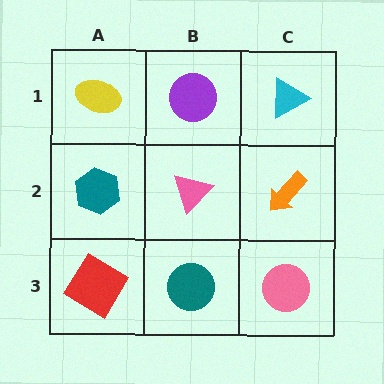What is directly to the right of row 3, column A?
A teal circle.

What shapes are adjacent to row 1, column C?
An orange arrow (row 2, column C), a purple circle (row 1, column B).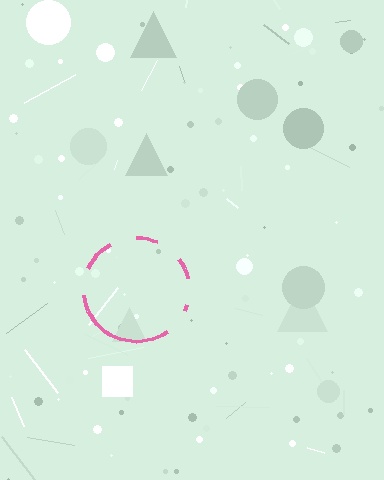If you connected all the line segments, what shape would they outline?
They would outline a circle.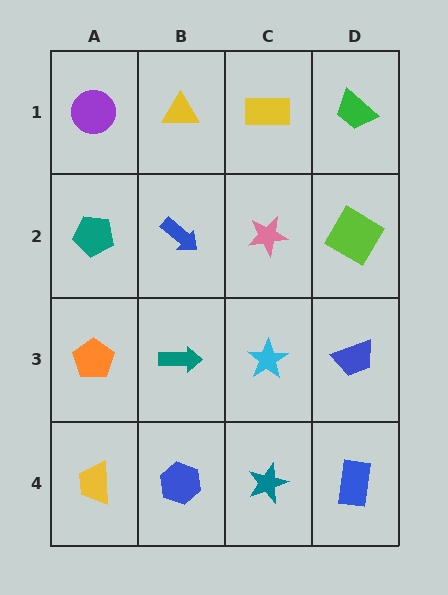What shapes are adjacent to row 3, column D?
A lime diamond (row 2, column D), a blue rectangle (row 4, column D), a cyan star (row 3, column C).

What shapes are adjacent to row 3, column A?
A teal pentagon (row 2, column A), a yellow trapezoid (row 4, column A), a teal arrow (row 3, column B).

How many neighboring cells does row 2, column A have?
3.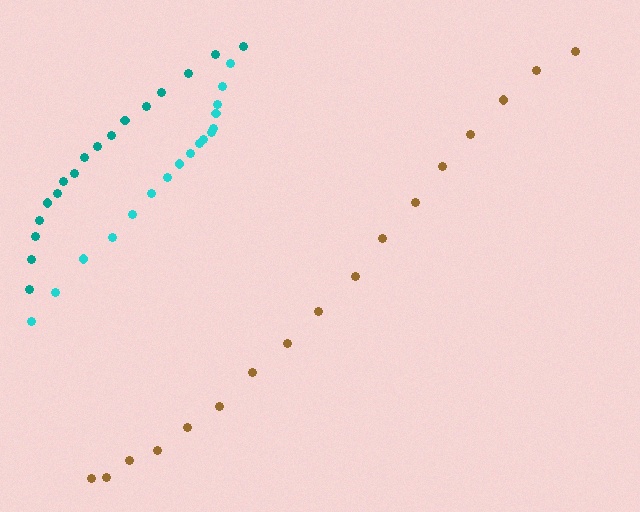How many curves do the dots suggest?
There are 3 distinct paths.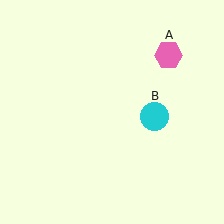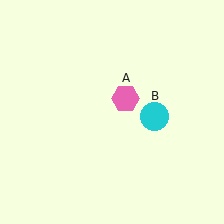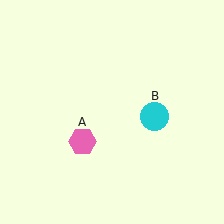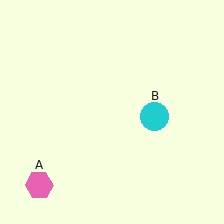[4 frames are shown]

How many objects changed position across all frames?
1 object changed position: pink hexagon (object A).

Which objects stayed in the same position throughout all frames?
Cyan circle (object B) remained stationary.